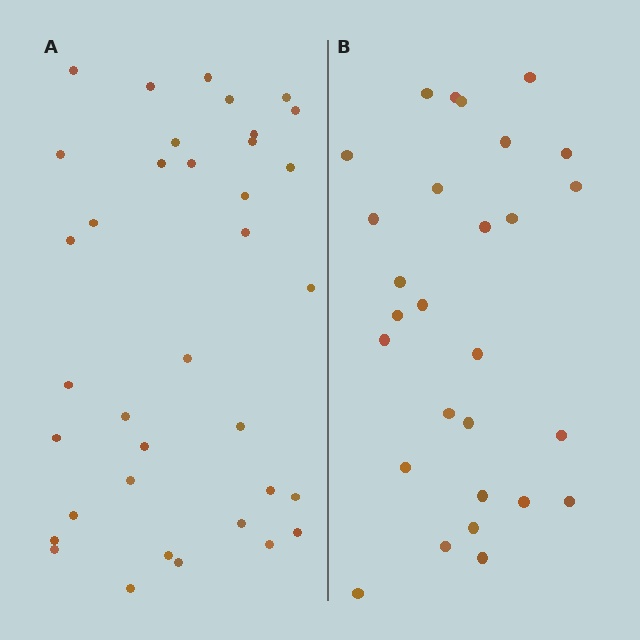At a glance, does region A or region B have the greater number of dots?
Region A (the left region) has more dots.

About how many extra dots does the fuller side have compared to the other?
Region A has roughly 8 or so more dots than region B.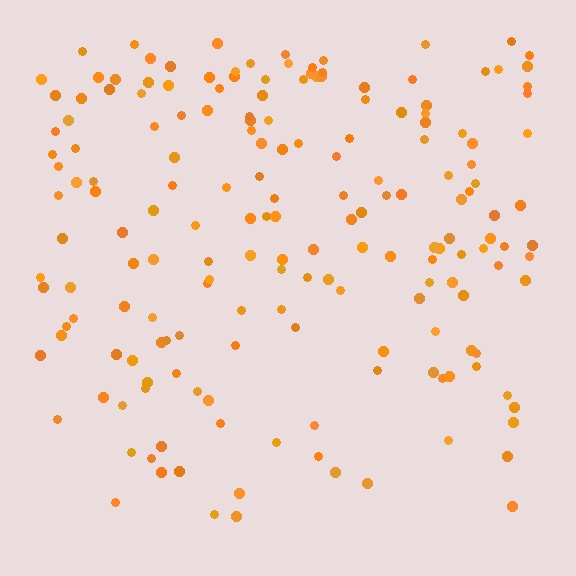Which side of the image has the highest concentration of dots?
The top.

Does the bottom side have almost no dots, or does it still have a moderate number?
Still a moderate number, just noticeably fewer than the top.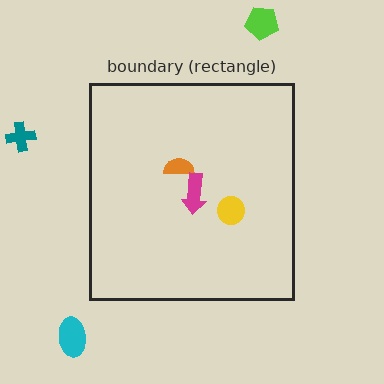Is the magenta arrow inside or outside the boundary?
Inside.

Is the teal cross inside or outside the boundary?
Outside.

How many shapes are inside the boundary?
3 inside, 3 outside.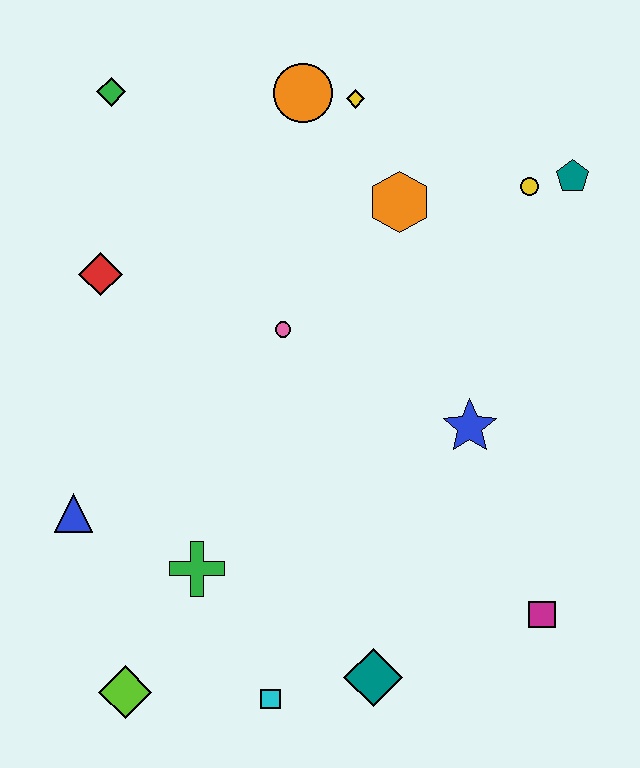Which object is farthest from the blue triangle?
The teal pentagon is farthest from the blue triangle.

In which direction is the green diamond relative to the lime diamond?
The green diamond is above the lime diamond.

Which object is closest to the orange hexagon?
The yellow diamond is closest to the orange hexagon.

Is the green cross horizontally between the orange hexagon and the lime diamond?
Yes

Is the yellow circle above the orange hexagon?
Yes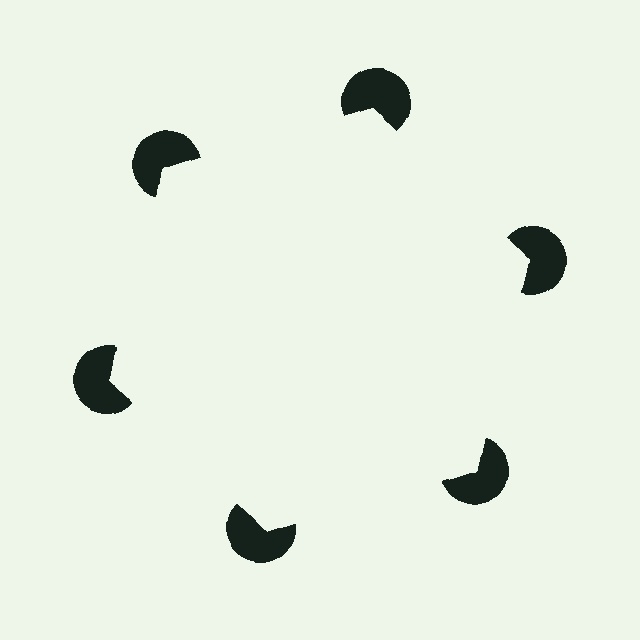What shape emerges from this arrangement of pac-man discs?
An illusory hexagon — its edges are inferred from the aligned wedge cuts in the pac-man discs, not physically drawn.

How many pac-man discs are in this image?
There are 6 — one at each vertex of the illusory hexagon.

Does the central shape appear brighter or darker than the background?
It typically appears slightly brighter than the background, even though no actual brightness change is drawn.